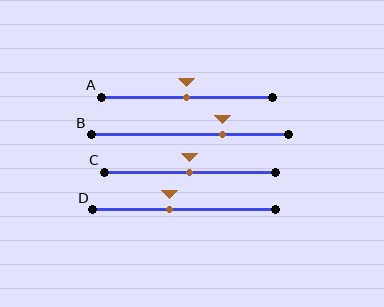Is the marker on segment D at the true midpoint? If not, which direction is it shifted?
No, the marker on segment D is shifted to the left by about 8% of the segment length.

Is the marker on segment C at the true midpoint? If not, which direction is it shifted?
Yes, the marker on segment C is at the true midpoint.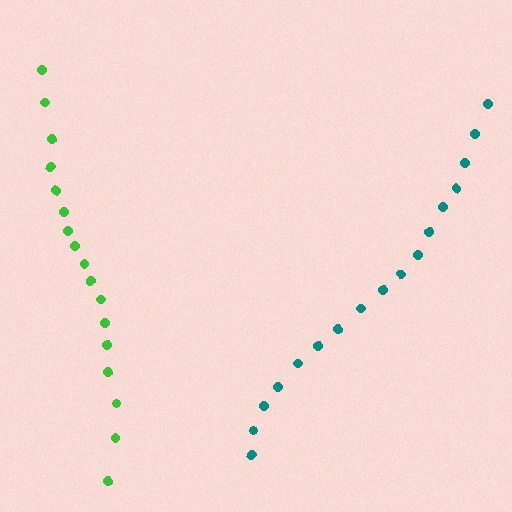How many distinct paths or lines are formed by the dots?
There are 2 distinct paths.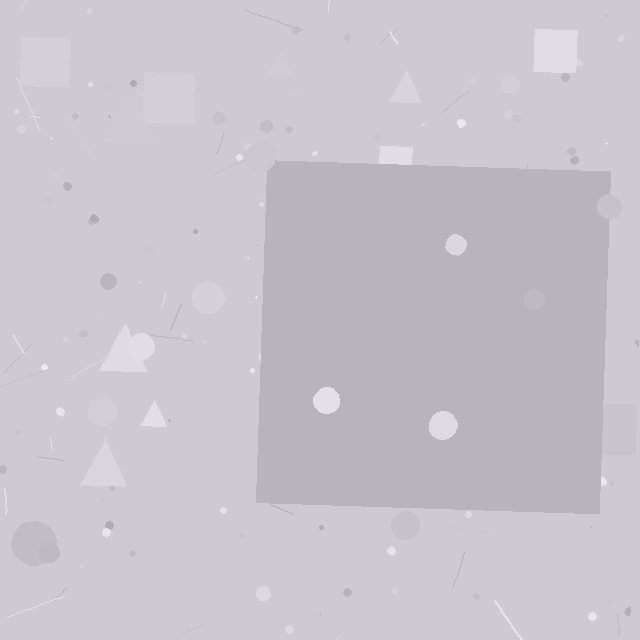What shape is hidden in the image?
A square is hidden in the image.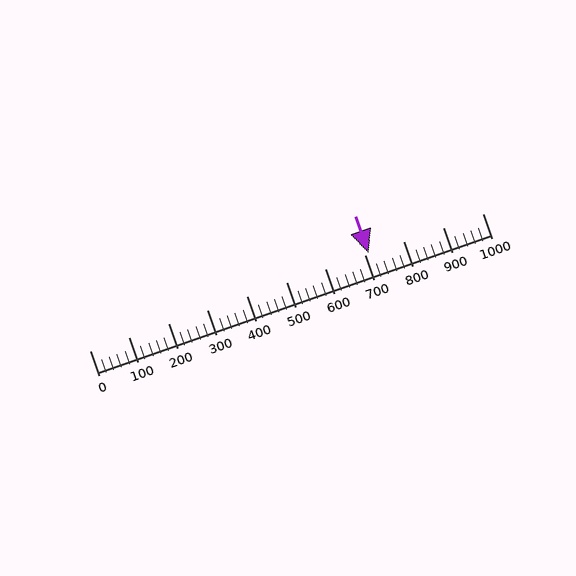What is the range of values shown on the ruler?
The ruler shows values from 0 to 1000.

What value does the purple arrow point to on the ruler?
The purple arrow points to approximately 710.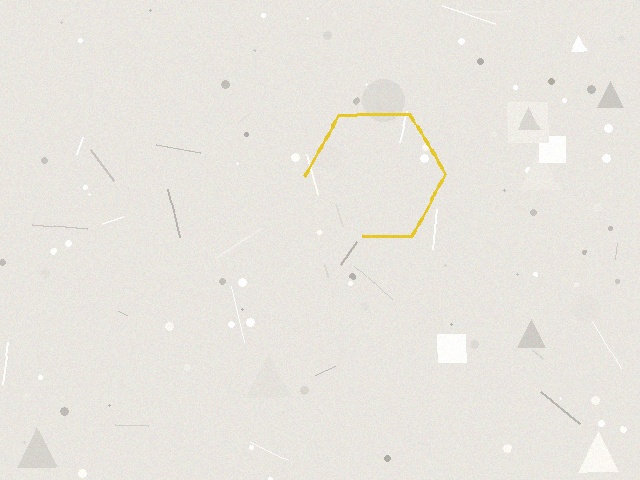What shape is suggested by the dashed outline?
The dashed outline suggests a hexagon.